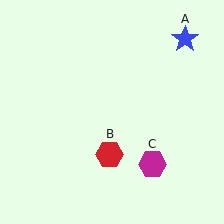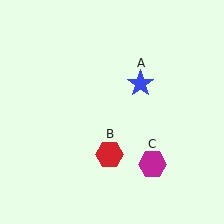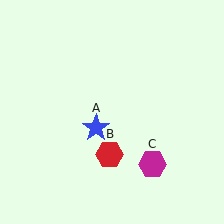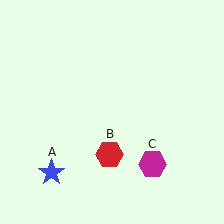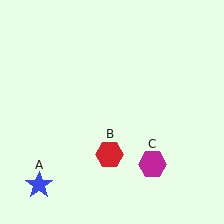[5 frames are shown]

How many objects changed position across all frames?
1 object changed position: blue star (object A).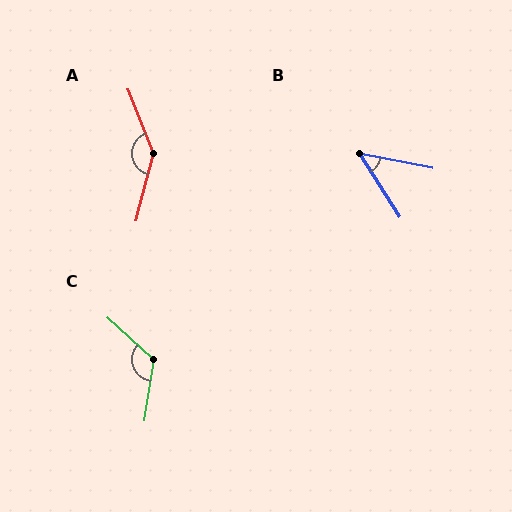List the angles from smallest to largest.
B (46°), C (124°), A (144°).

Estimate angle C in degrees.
Approximately 124 degrees.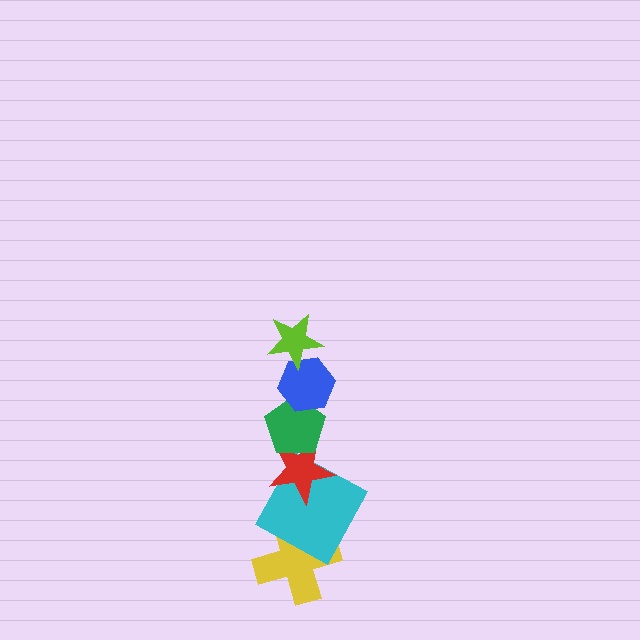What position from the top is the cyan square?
The cyan square is 5th from the top.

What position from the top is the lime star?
The lime star is 1st from the top.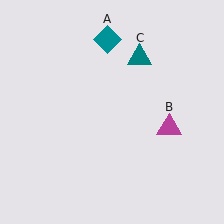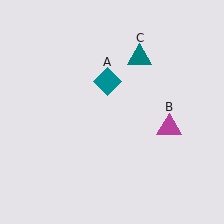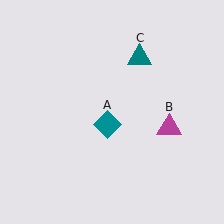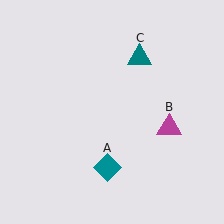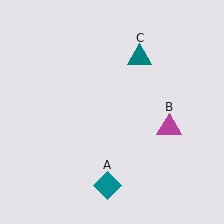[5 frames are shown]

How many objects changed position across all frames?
1 object changed position: teal diamond (object A).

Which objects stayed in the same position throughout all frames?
Magenta triangle (object B) and teal triangle (object C) remained stationary.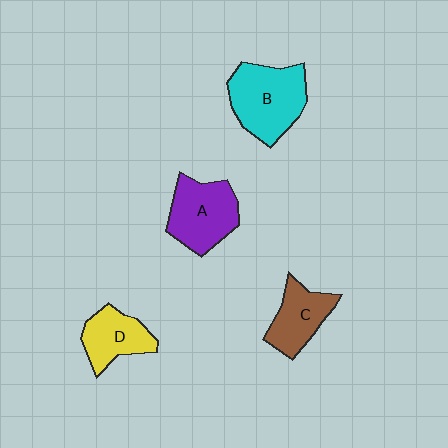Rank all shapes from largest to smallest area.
From largest to smallest: B (cyan), A (purple), C (brown), D (yellow).